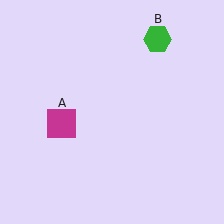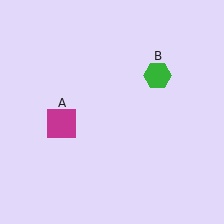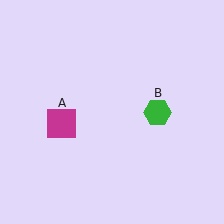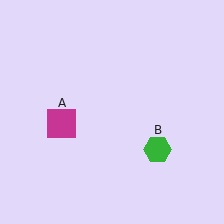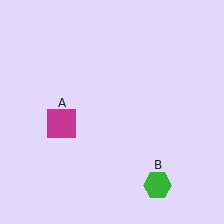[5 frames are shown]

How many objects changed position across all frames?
1 object changed position: green hexagon (object B).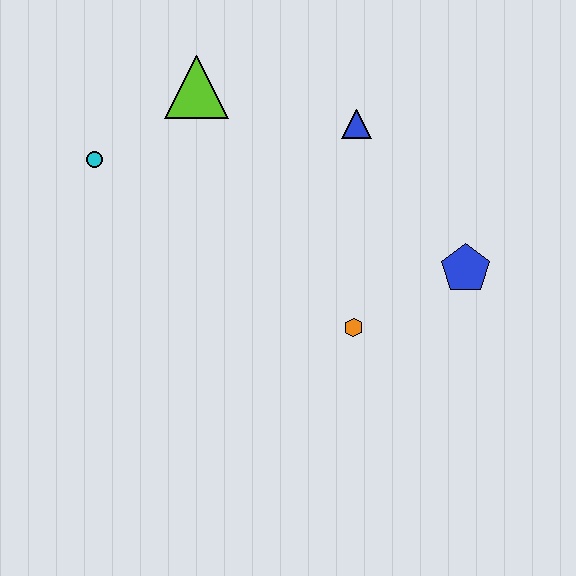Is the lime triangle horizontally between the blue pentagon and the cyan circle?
Yes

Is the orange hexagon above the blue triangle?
No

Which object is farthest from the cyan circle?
The blue pentagon is farthest from the cyan circle.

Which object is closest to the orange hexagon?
The blue pentagon is closest to the orange hexagon.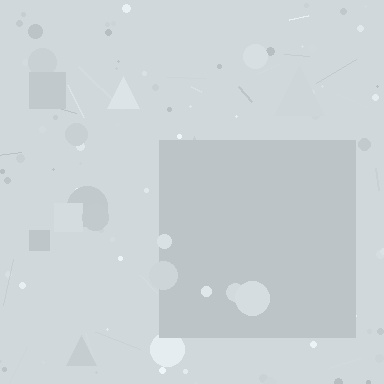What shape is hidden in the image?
A square is hidden in the image.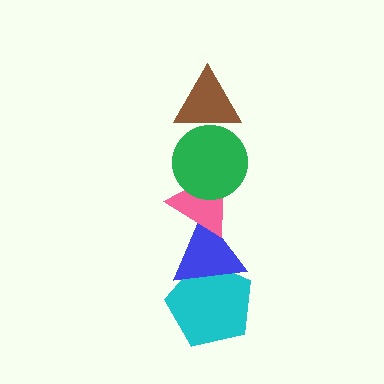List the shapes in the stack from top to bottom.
From top to bottom: the brown triangle, the green circle, the pink triangle, the blue triangle, the cyan pentagon.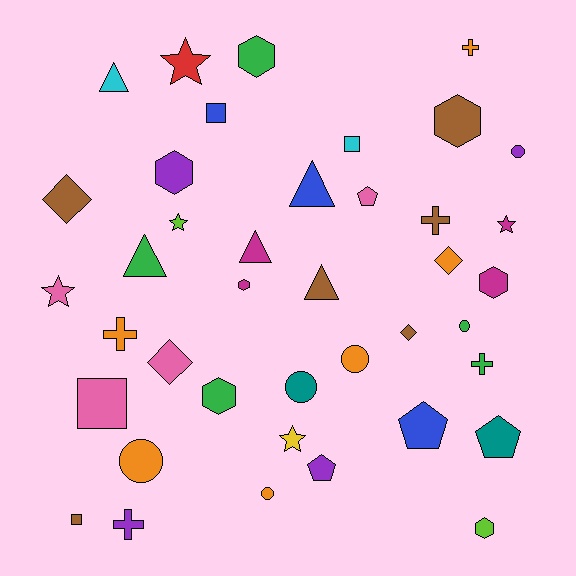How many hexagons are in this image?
There are 7 hexagons.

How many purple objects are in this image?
There are 4 purple objects.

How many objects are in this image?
There are 40 objects.